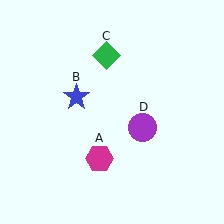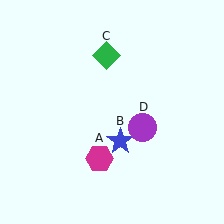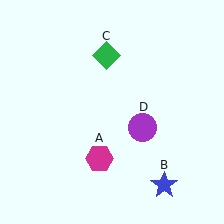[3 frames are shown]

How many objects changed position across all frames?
1 object changed position: blue star (object B).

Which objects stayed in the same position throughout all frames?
Magenta hexagon (object A) and green diamond (object C) and purple circle (object D) remained stationary.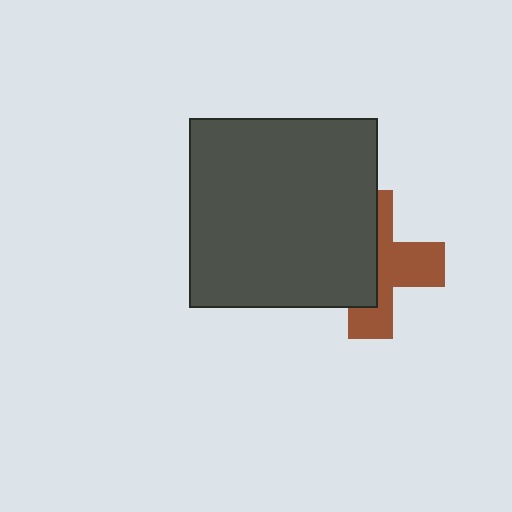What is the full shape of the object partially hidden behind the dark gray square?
The partially hidden object is a brown cross.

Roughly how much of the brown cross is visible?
About half of it is visible (roughly 49%).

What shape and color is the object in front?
The object in front is a dark gray square.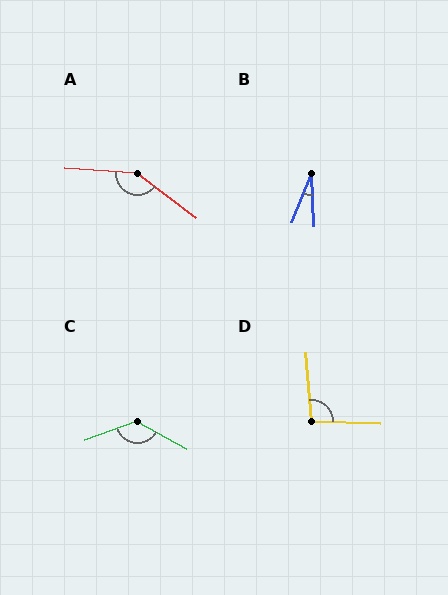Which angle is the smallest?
B, at approximately 25 degrees.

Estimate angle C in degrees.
Approximately 131 degrees.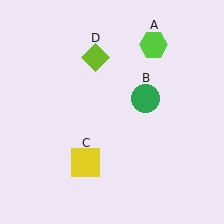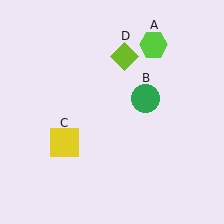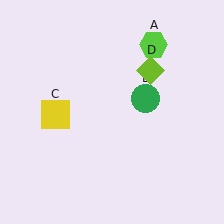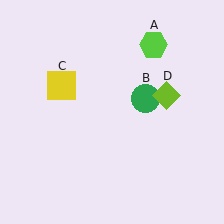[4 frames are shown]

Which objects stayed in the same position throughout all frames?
Lime hexagon (object A) and green circle (object B) remained stationary.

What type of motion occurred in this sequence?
The yellow square (object C), lime diamond (object D) rotated clockwise around the center of the scene.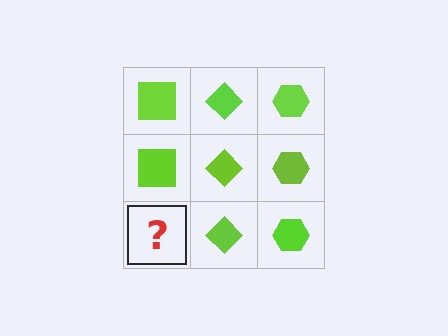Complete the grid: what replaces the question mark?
The question mark should be replaced with a lime square.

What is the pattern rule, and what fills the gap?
The rule is that each column has a consistent shape. The gap should be filled with a lime square.